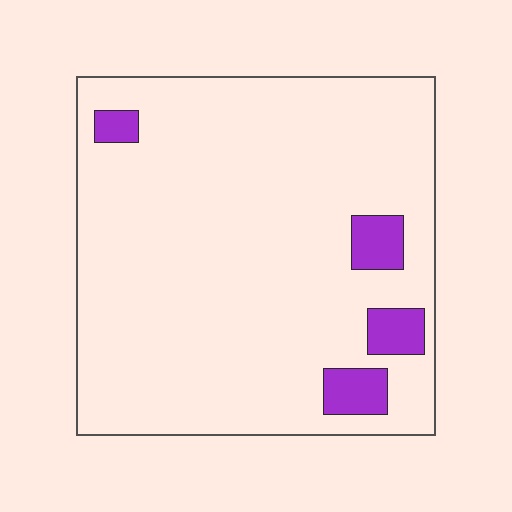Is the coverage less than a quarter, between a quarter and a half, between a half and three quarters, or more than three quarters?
Less than a quarter.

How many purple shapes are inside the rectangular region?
4.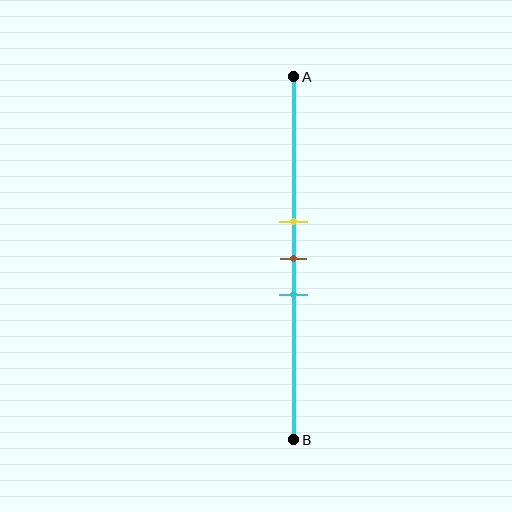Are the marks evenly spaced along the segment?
Yes, the marks are approximately evenly spaced.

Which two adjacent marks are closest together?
The yellow and brown marks are the closest adjacent pair.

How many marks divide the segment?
There are 3 marks dividing the segment.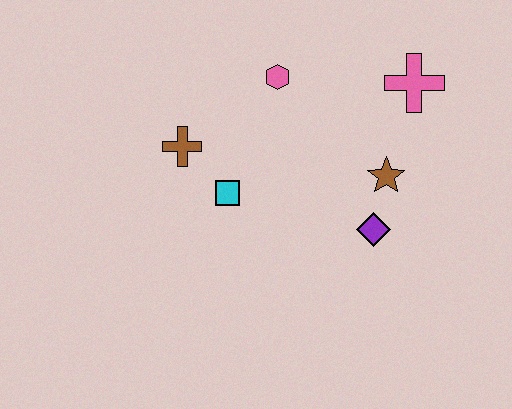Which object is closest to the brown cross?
The cyan square is closest to the brown cross.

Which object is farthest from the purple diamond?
The brown cross is farthest from the purple diamond.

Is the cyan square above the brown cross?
No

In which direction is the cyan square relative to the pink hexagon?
The cyan square is below the pink hexagon.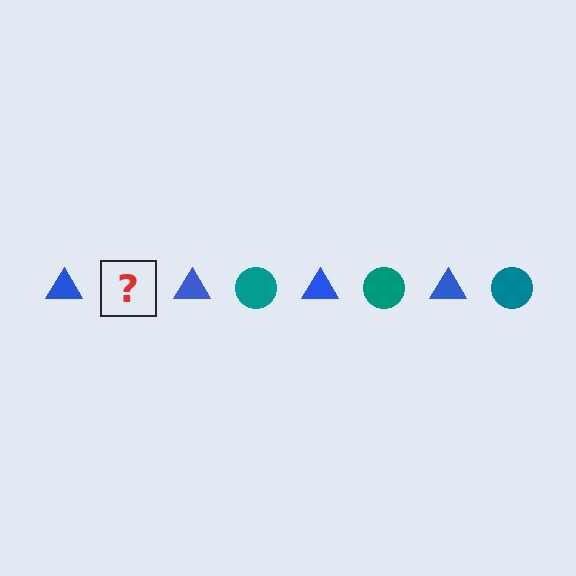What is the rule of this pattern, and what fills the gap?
The rule is that the pattern alternates between blue triangle and teal circle. The gap should be filled with a teal circle.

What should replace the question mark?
The question mark should be replaced with a teal circle.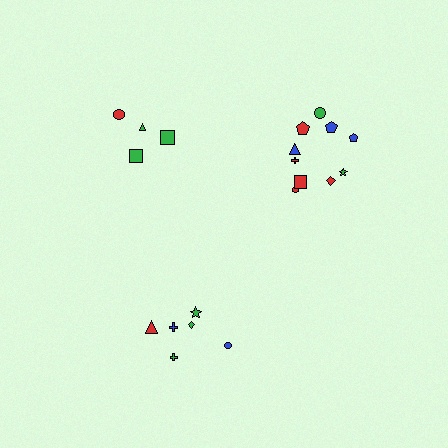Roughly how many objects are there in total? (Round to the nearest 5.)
Roughly 20 objects in total.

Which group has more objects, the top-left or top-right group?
The top-right group.